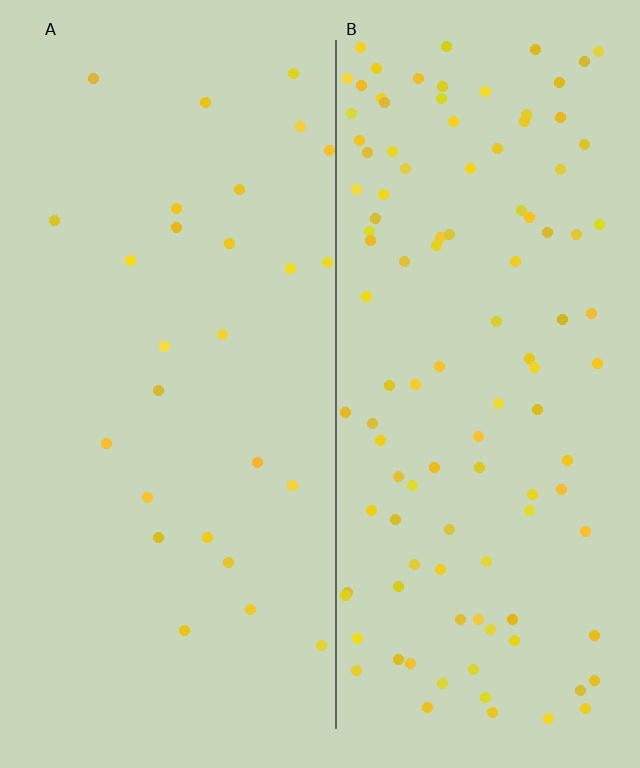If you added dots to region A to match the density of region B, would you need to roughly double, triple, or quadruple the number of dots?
Approximately quadruple.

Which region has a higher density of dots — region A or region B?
B (the right).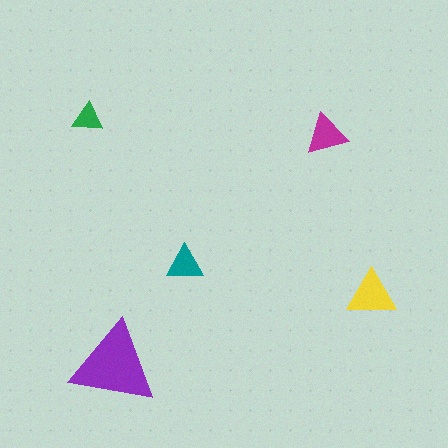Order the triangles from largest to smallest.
the purple one, the yellow one, the magenta one, the teal one, the green one.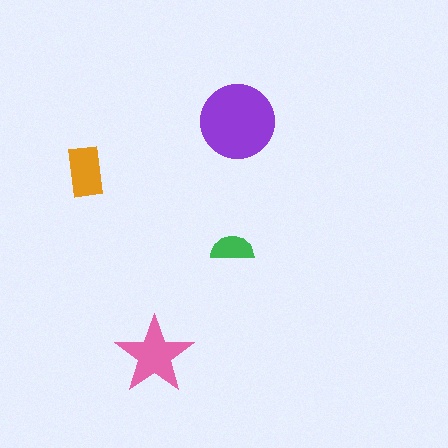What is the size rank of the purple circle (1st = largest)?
1st.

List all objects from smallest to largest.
The green semicircle, the orange rectangle, the pink star, the purple circle.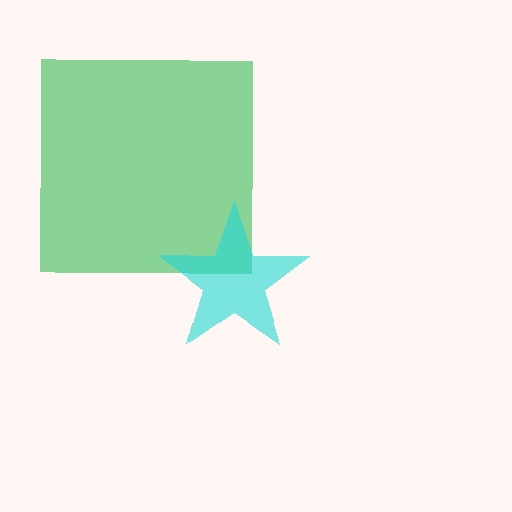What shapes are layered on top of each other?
The layered shapes are: a green square, a cyan star.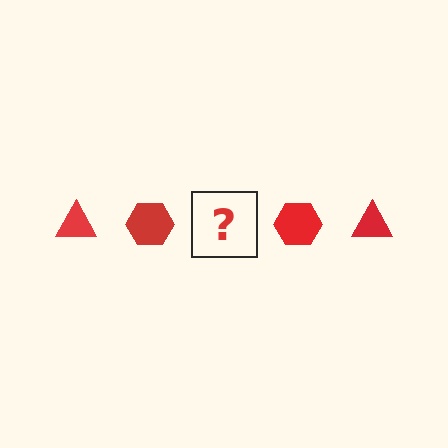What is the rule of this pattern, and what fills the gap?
The rule is that the pattern cycles through triangle, hexagon shapes in red. The gap should be filled with a red triangle.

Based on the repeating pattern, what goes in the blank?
The blank should be a red triangle.